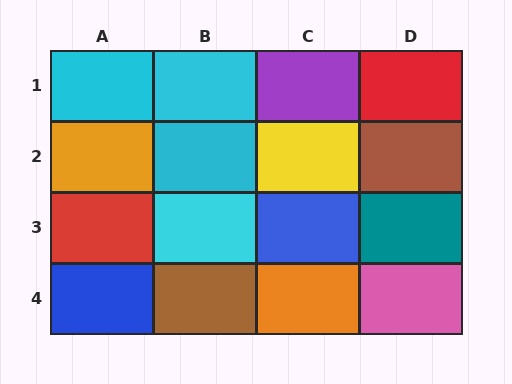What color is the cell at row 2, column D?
Brown.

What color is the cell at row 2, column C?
Yellow.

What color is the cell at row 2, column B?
Cyan.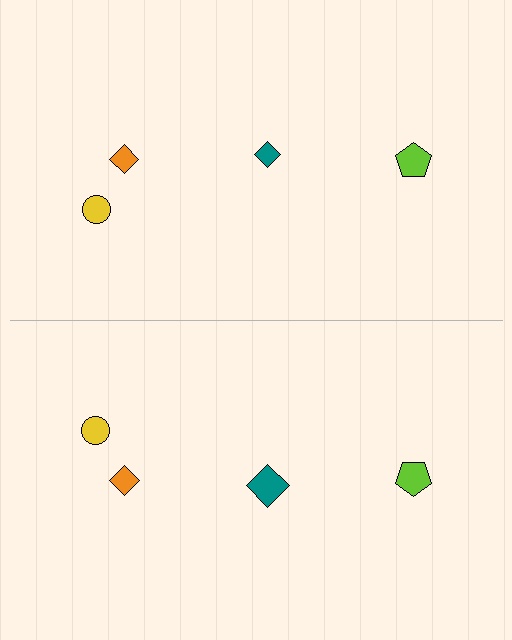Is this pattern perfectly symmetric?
No, the pattern is not perfectly symmetric. The teal diamond on the bottom side has a different size than its mirror counterpart.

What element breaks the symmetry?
The teal diamond on the bottom side has a different size than its mirror counterpart.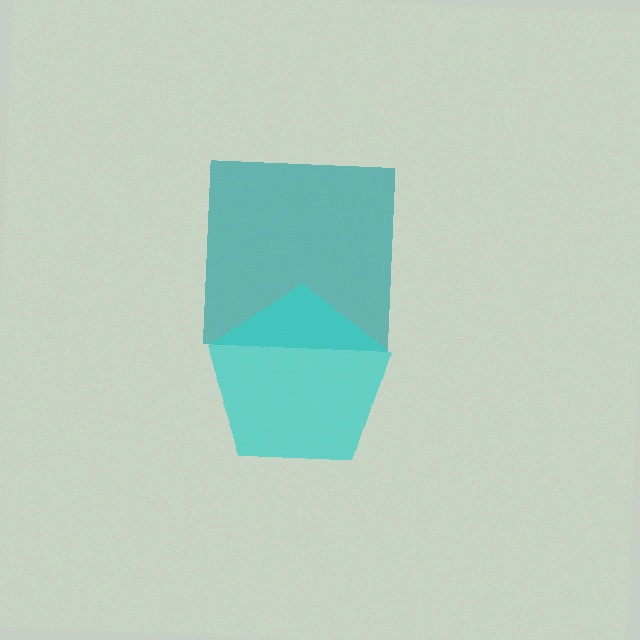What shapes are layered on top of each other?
The layered shapes are: a teal square, a cyan pentagon.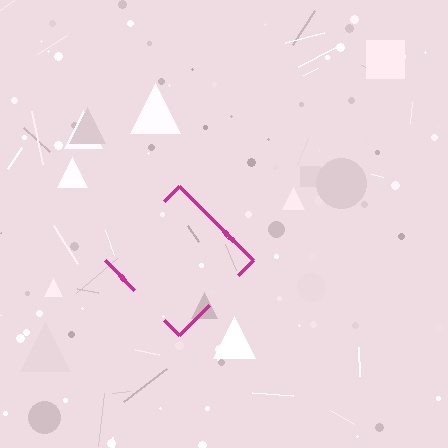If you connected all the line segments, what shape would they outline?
They would outline a diamond.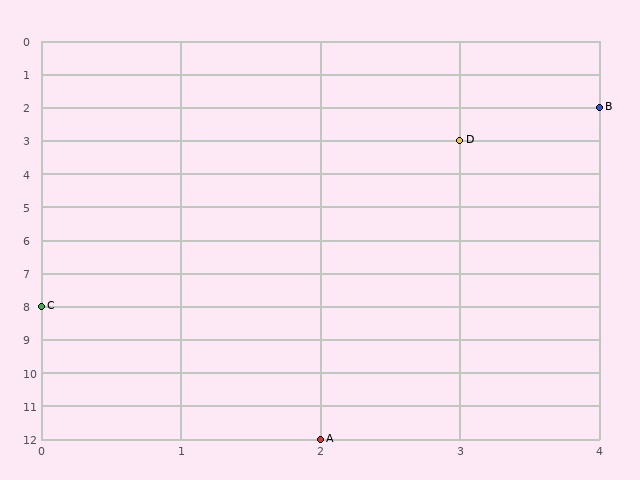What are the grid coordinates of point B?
Point B is at grid coordinates (4, 2).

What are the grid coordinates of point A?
Point A is at grid coordinates (2, 12).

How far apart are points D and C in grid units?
Points D and C are 3 columns and 5 rows apart (about 5.8 grid units diagonally).